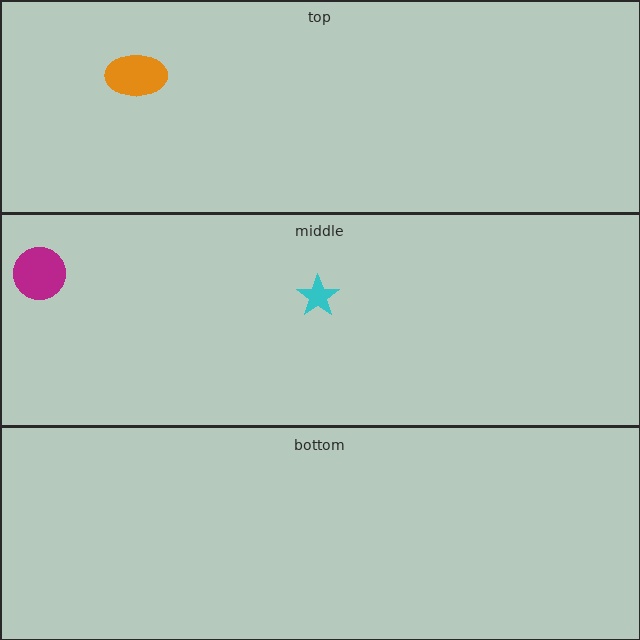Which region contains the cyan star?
The middle region.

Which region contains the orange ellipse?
The top region.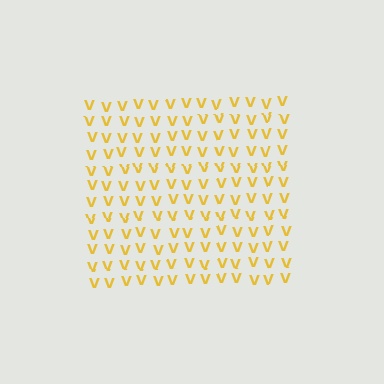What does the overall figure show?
The overall figure shows a square.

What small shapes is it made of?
It is made of small letter V's.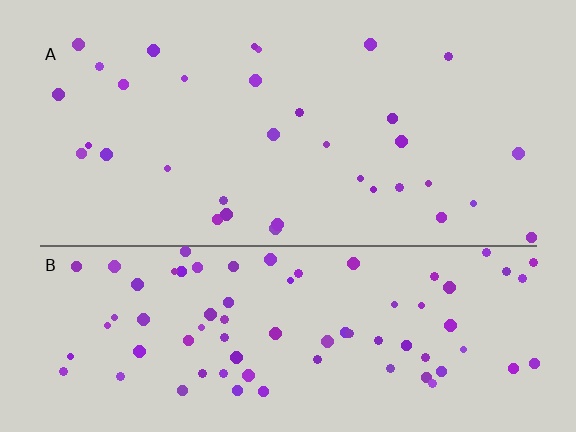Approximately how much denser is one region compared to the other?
Approximately 2.4× — region B over region A.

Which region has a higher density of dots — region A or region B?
B (the bottom).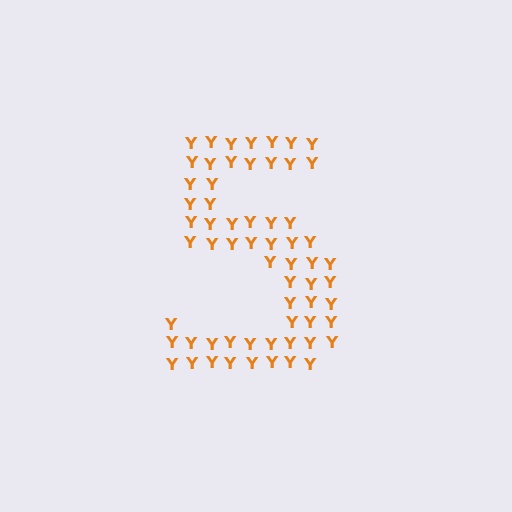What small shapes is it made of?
It is made of small letter Y's.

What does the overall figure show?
The overall figure shows the digit 5.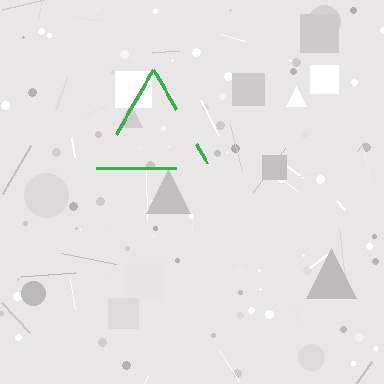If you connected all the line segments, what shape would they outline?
They would outline a triangle.